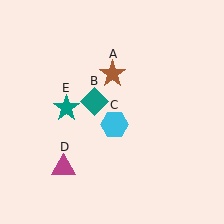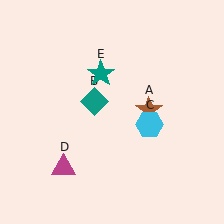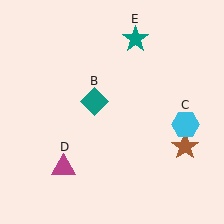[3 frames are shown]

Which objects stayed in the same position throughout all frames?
Teal diamond (object B) and magenta triangle (object D) remained stationary.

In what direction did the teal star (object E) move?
The teal star (object E) moved up and to the right.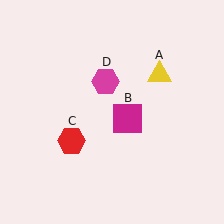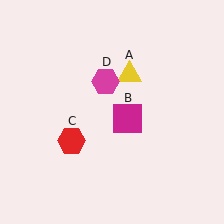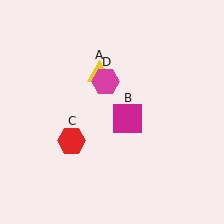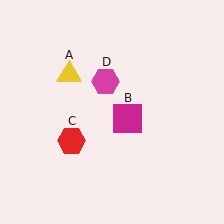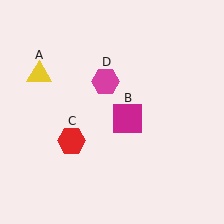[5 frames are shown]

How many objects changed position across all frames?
1 object changed position: yellow triangle (object A).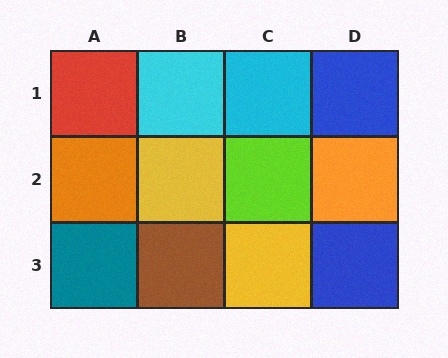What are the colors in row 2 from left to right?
Orange, yellow, lime, orange.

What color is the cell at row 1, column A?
Red.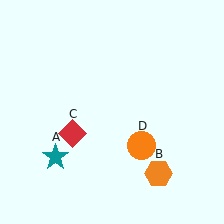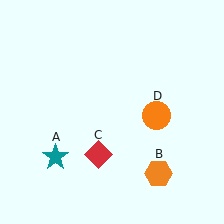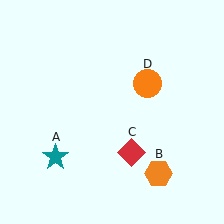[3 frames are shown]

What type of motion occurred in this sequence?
The red diamond (object C), orange circle (object D) rotated counterclockwise around the center of the scene.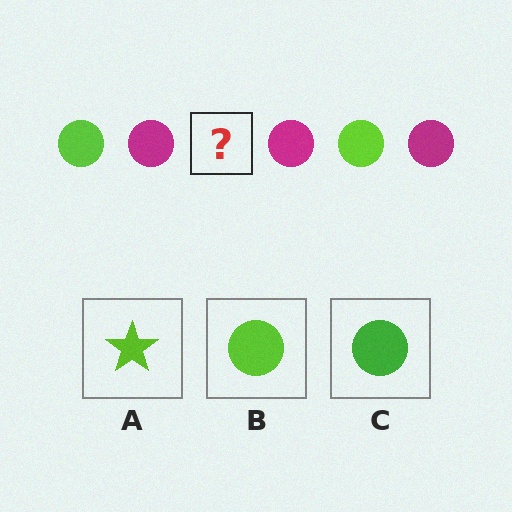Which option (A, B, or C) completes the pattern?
B.